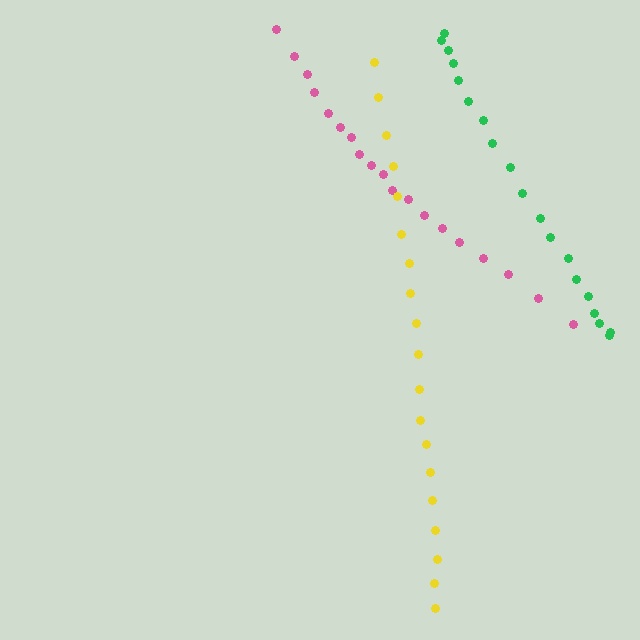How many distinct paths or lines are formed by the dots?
There are 3 distinct paths.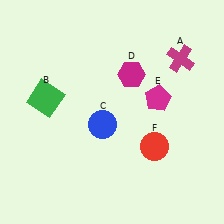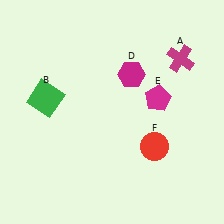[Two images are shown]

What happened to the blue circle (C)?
The blue circle (C) was removed in Image 2. It was in the bottom-left area of Image 1.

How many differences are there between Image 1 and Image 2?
There is 1 difference between the two images.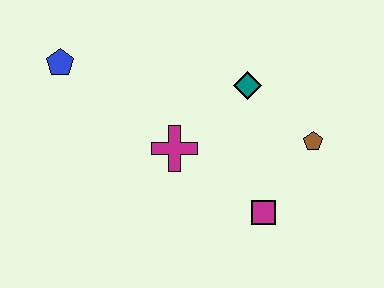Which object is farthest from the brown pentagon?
The blue pentagon is farthest from the brown pentagon.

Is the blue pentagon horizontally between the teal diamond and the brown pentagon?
No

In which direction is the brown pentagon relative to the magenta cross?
The brown pentagon is to the right of the magenta cross.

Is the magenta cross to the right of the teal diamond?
No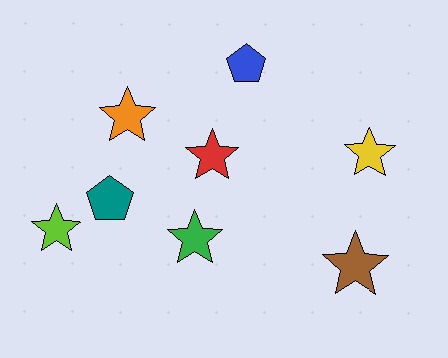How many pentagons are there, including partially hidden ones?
There are 2 pentagons.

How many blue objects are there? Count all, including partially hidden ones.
There is 1 blue object.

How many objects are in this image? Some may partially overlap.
There are 8 objects.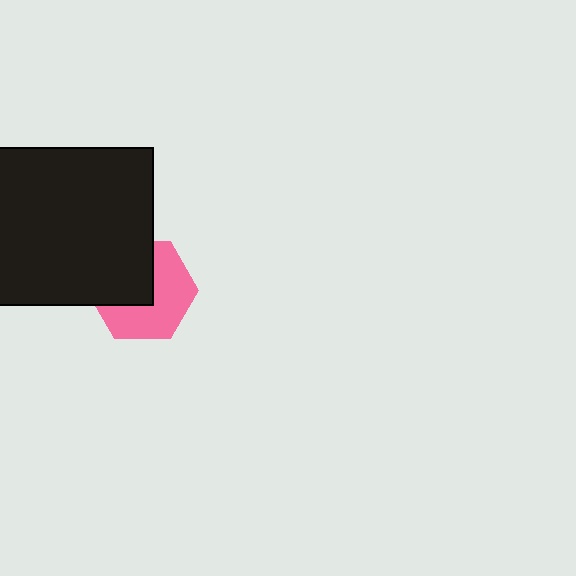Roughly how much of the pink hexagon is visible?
About half of it is visible (roughly 57%).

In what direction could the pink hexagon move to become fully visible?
The pink hexagon could move toward the lower-right. That would shift it out from behind the black square entirely.